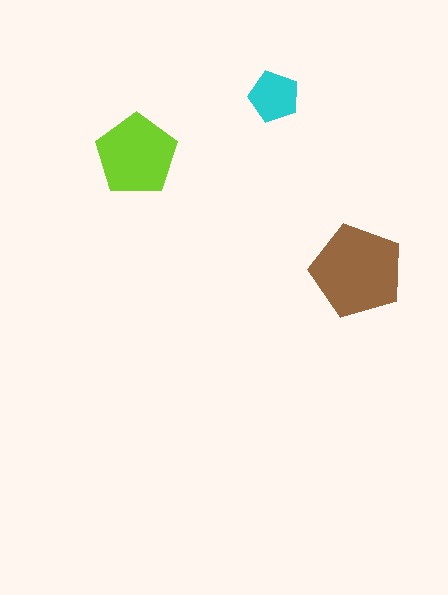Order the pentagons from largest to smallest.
the brown one, the lime one, the cyan one.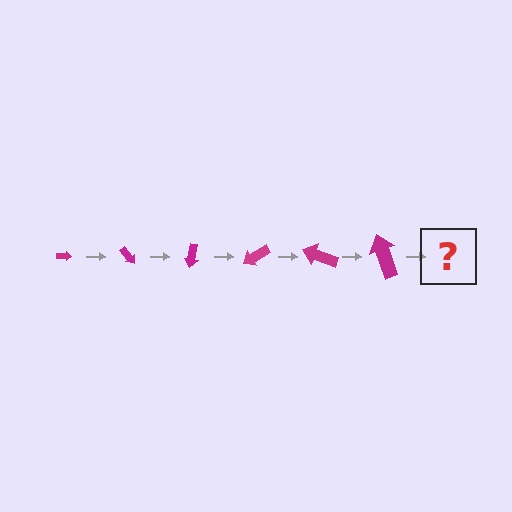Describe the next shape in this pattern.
It should be an arrow, larger than the previous one and rotated 300 degrees from the start.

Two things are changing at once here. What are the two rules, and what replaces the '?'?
The two rules are that the arrow grows larger each step and it rotates 50 degrees each step. The '?' should be an arrow, larger than the previous one and rotated 300 degrees from the start.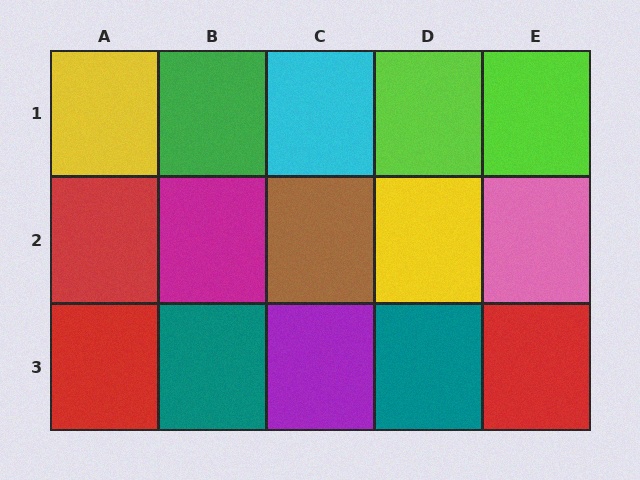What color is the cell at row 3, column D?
Teal.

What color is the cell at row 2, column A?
Red.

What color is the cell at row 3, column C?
Purple.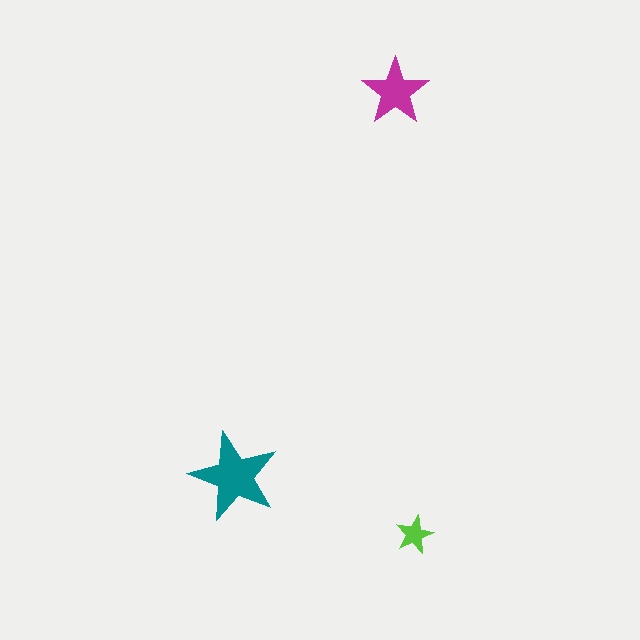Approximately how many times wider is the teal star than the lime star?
About 2.5 times wider.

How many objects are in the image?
There are 3 objects in the image.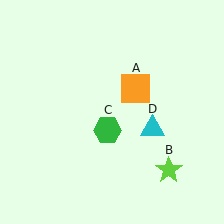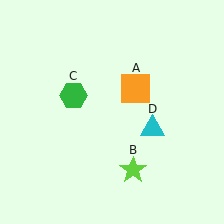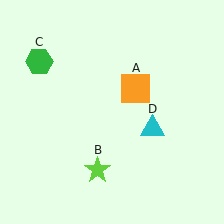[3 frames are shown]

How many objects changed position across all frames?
2 objects changed position: lime star (object B), green hexagon (object C).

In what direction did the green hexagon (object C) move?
The green hexagon (object C) moved up and to the left.